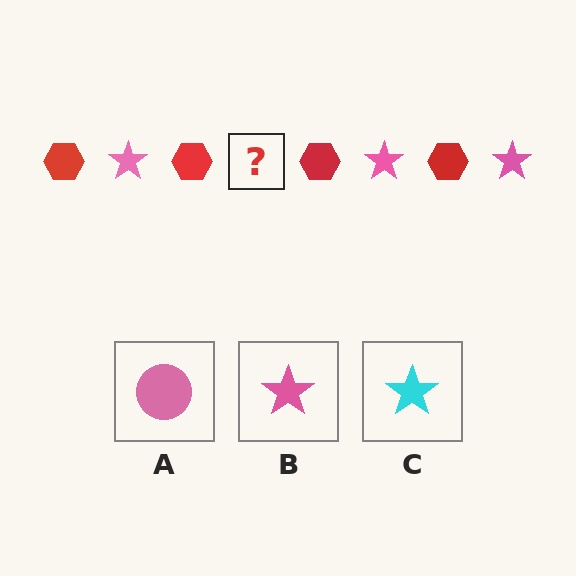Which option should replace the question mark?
Option B.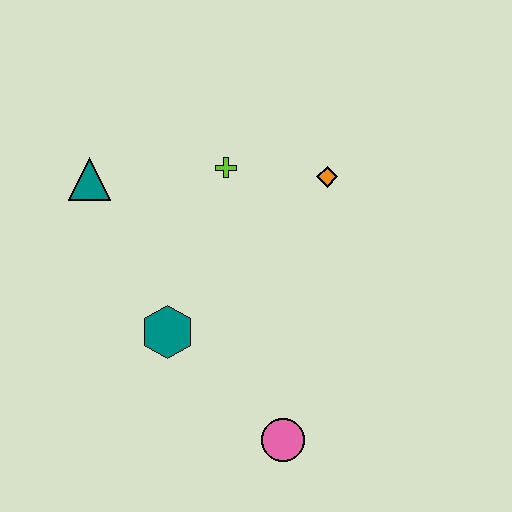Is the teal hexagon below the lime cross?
Yes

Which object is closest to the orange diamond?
The lime cross is closest to the orange diamond.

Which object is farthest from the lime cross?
The pink circle is farthest from the lime cross.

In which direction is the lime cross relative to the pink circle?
The lime cross is above the pink circle.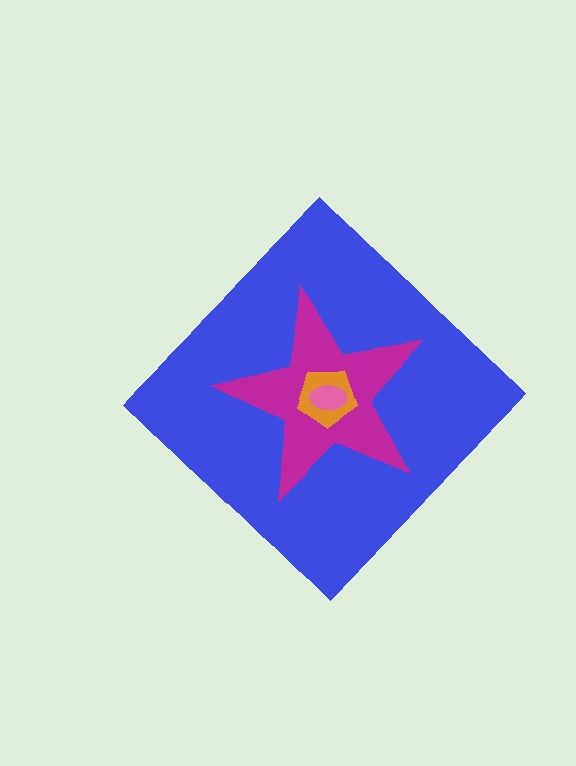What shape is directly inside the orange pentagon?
The pink ellipse.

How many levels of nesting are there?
4.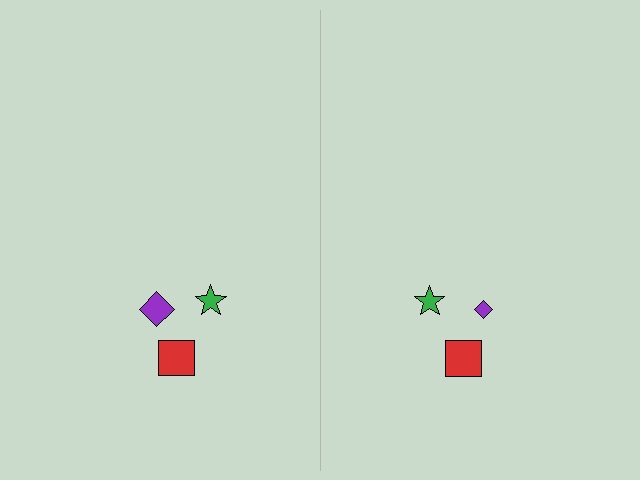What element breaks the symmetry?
The purple diamond on the right side has a different size than its mirror counterpart.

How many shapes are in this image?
There are 6 shapes in this image.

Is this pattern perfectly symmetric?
No, the pattern is not perfectly symmetric. The purple diamond on the right side has a different size than its mirror counterpart.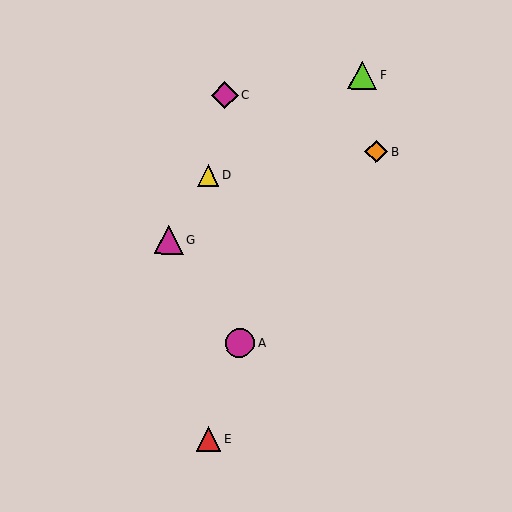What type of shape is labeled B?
Shape B is an orange diamond.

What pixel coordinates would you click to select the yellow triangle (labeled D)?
Click at (209, 175) to select the yellow triangle D.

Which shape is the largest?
The magenta circle (labeled A) is the largest.